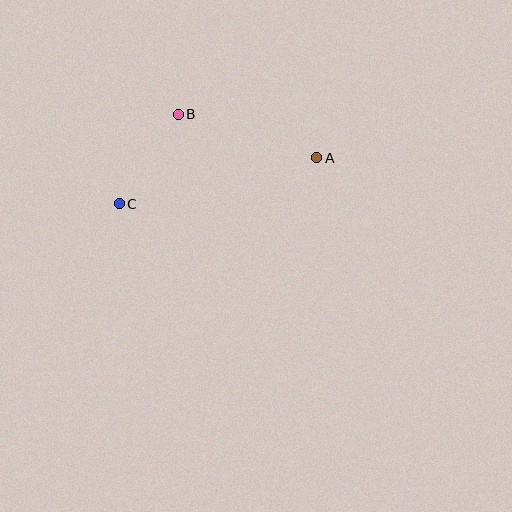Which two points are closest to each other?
Points B and C are closest to each other.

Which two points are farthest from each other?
Points A and C are farthest from each other.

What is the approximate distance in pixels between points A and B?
The distance between A and B is approximately 145 pixels.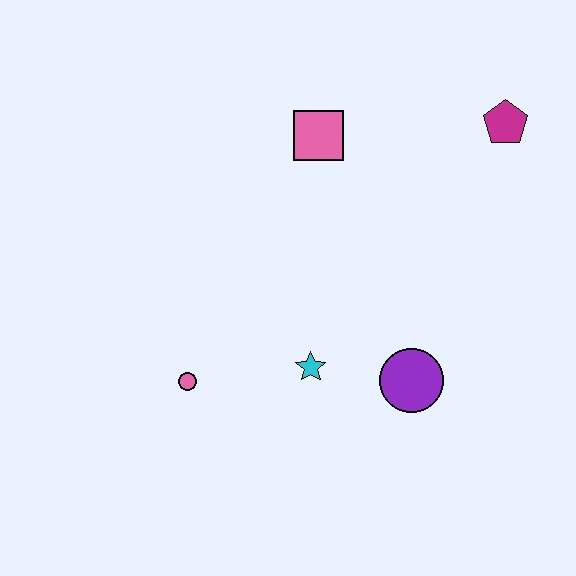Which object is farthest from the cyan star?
The magenta pentagon is farthest from the cyan star.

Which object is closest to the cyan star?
The purple circle is closest to the cyan star.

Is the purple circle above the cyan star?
No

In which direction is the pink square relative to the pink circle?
The pink square is above the pink circle.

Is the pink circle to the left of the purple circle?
Yes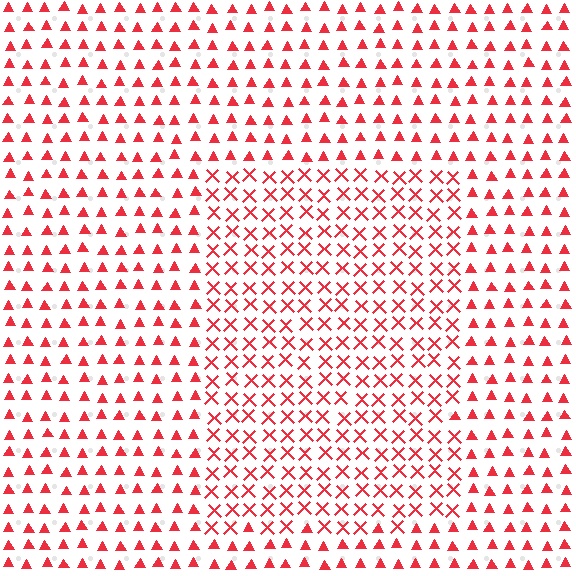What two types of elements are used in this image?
The image uses X marks inside the rectangle region and triangles outside it.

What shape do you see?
I see a rectangle.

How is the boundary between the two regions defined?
The boundary is defined by a change in element shape: X marks inside vs. triangles outside. All elements share the same color and spacing.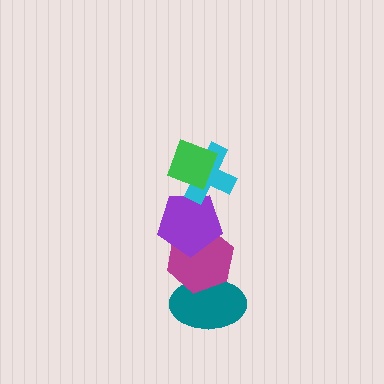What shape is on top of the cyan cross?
The green diamond is on top of the cyan cross.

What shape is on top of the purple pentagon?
The cyan cross is on top of the purple pentagon.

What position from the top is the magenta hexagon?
The magenta hexagon is 4th from the top.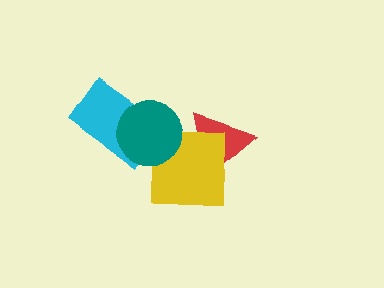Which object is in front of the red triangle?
The yellow square is in front of the red triangle.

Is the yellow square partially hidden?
Yes, it is partially covered by another shape.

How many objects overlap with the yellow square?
2 objects overlap with the yellow square.